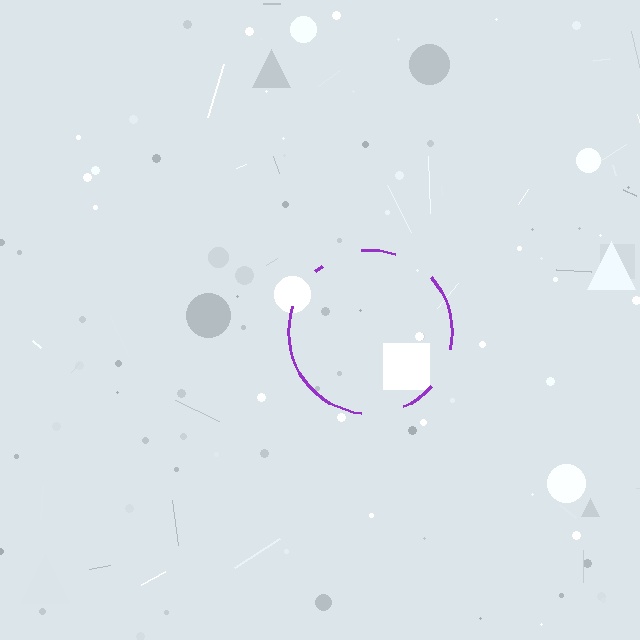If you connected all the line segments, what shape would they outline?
They would outline a circle.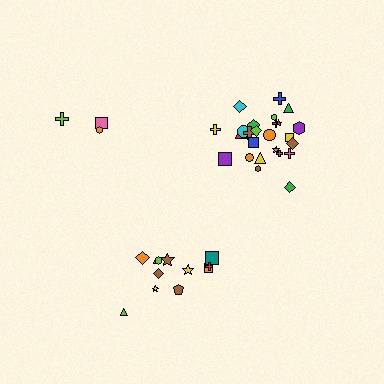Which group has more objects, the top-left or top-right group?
The top-right group.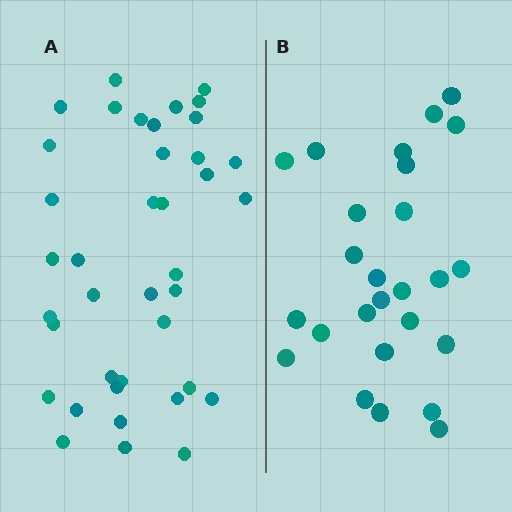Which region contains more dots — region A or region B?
Region A (the left region) has more dots.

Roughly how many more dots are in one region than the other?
Region A has approximately 15 more dots than region B.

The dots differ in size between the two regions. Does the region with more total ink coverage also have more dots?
No. Region B has more total ink coverage because its dots are larger, but region A actually contains more individual dots. Total area can be misleading — the number of items is what matters here.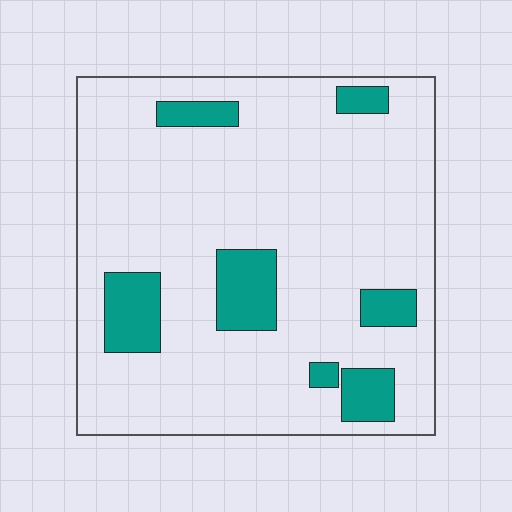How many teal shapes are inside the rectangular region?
7.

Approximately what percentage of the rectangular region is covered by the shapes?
Approximately 15%.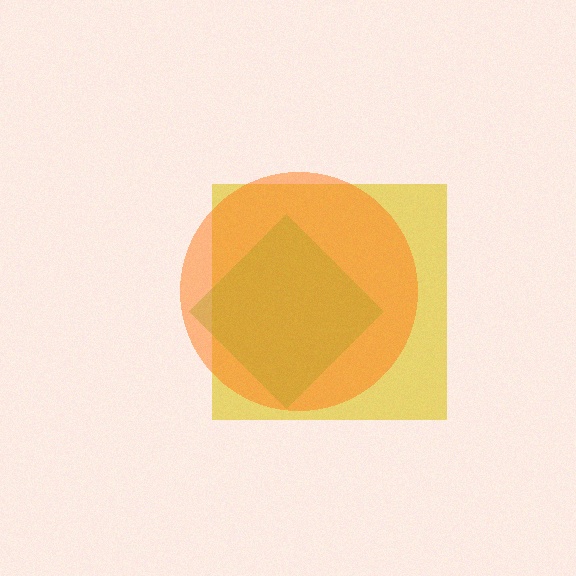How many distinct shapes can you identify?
There are 3 distinct shapes: a yellow square, a lime diamond, an orange circle.